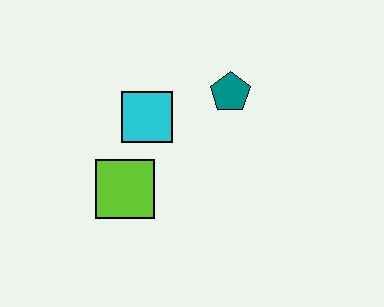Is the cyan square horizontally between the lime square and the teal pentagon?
Yes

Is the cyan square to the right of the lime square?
Yes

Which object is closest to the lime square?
The cyan square is closest to the lime square.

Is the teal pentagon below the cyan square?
No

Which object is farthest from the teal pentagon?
The lime square is farthest from the teal pentagon.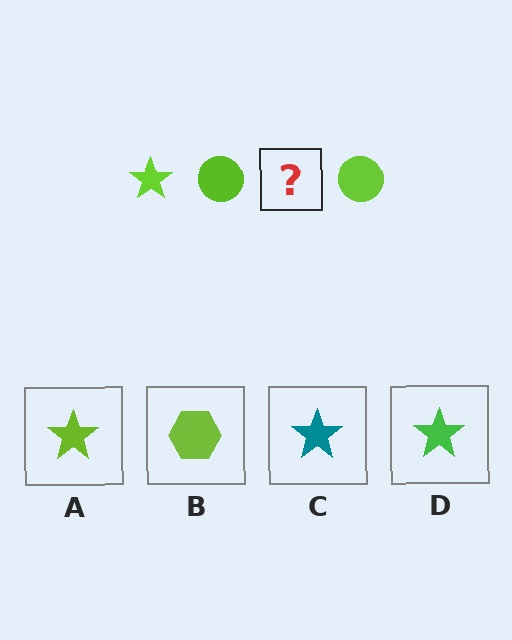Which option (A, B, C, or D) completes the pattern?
A.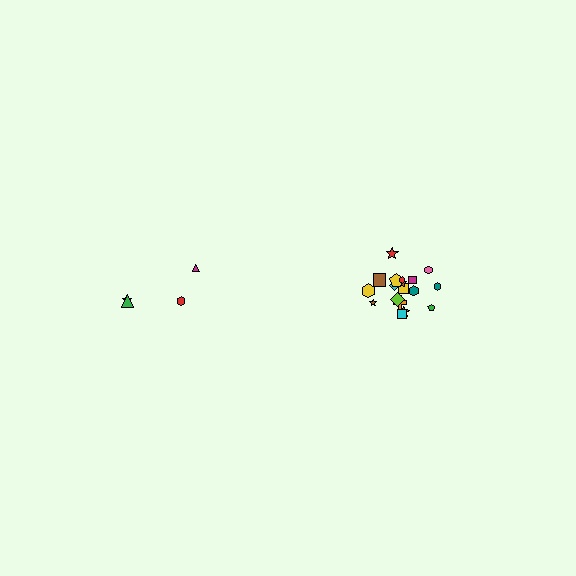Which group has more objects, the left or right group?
The right group.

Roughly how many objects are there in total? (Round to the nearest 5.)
Roughly 20 objects in total.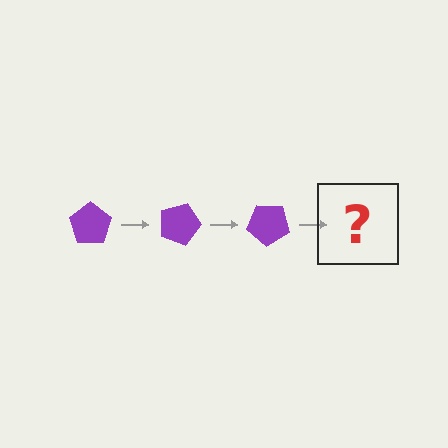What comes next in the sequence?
The next element should be a purple pentagon rotated 60 degrees.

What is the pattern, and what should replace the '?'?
The pattern is that the pentagon rotates 20 degrees each step. The '?' should be a purple pentagon rotated 60 degrees.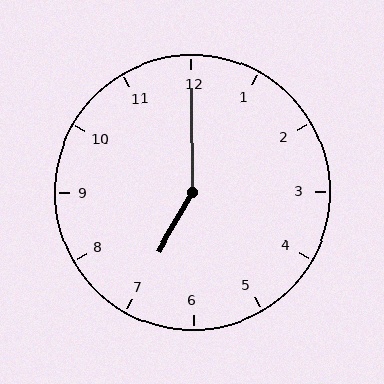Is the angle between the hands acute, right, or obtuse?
It is obtuse.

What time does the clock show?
7:00.